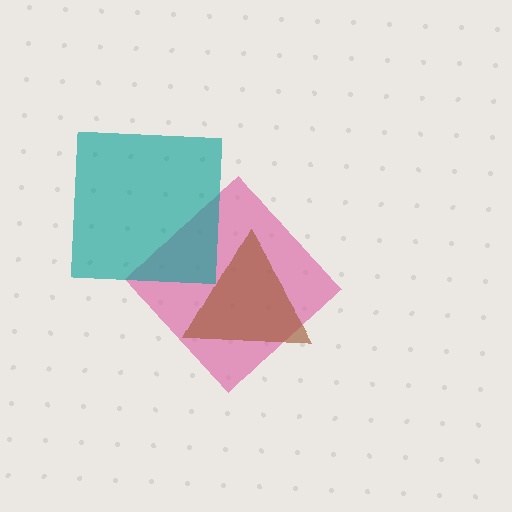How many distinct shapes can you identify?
There are 3 distinct shapes: a pink diamond, a teal square, a brown triangle.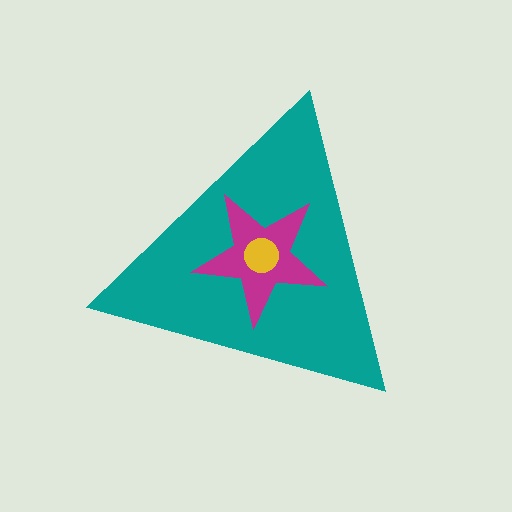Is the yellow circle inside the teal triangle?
Yes.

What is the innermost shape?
The yellow circle.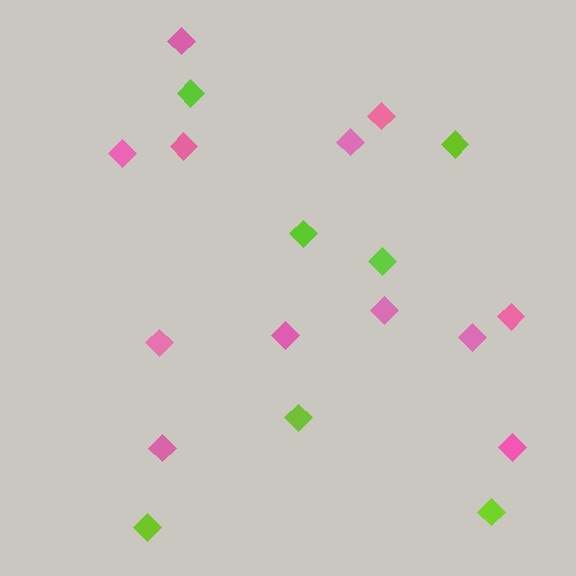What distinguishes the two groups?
There are 2 groups: one group of lime diamonds (7) and one group of pink diamonds (12).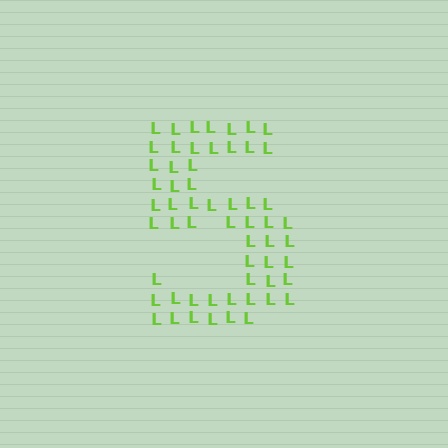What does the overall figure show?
The overall figure shows the digit 5.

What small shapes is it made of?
It is made of small letter L's.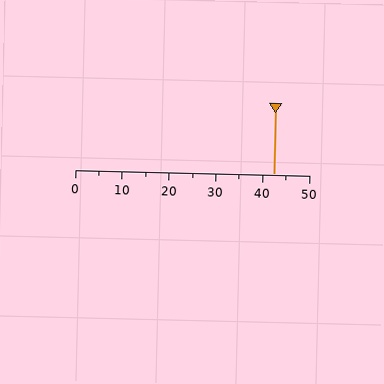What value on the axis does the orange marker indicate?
The marker indicates approximately 42.5.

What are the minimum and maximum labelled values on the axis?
The axis runs from 0 to 50.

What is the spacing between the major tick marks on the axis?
The major ticks are spaced 10 apart.